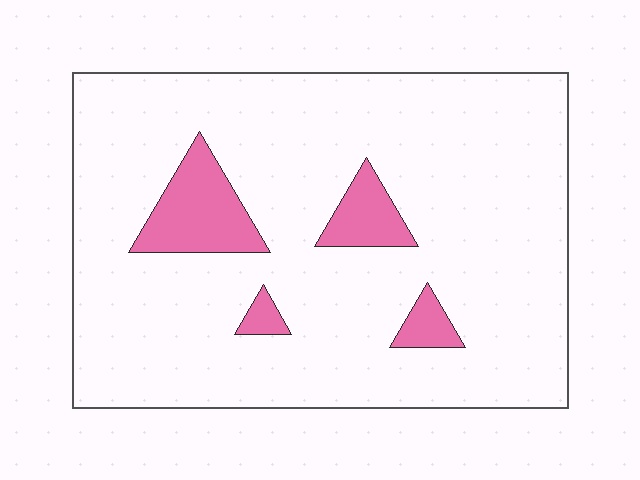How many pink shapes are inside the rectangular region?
4.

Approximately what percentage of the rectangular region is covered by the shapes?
Approximately 10%.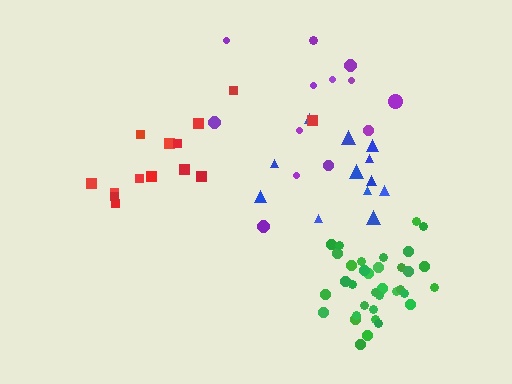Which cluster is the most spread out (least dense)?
Purple.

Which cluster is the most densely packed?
Green.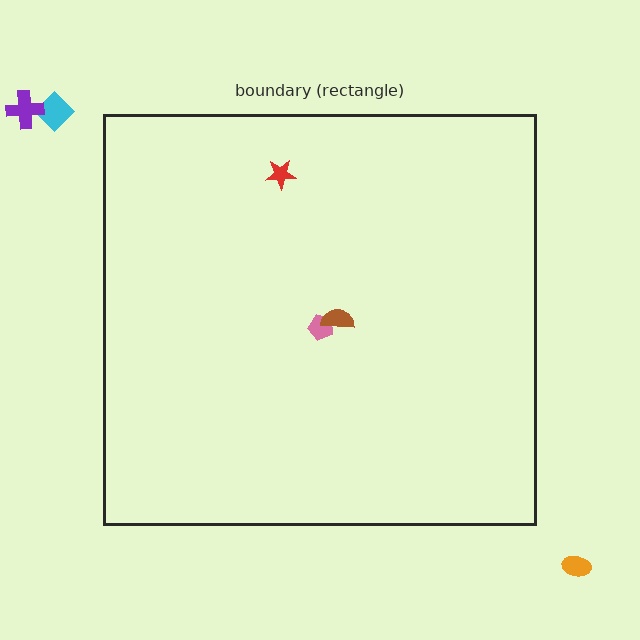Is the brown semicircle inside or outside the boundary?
Inside.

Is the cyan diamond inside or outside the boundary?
Outside.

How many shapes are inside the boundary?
3 inside, 3 outside.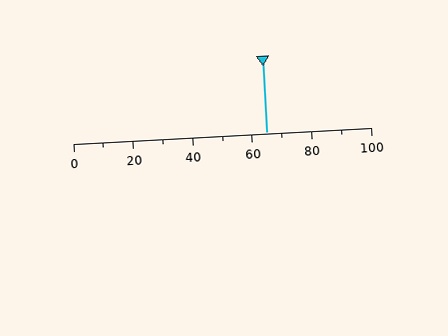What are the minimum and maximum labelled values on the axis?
The axis runs from 0 to 100.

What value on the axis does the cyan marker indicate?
The marker indicates approximately 65.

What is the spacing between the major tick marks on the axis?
The major ticks are spaced 20 apart.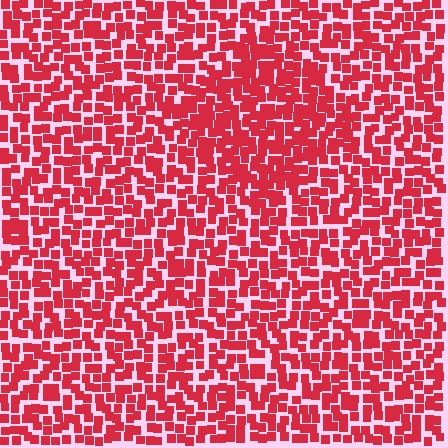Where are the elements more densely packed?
The elements are more densely packed inside the diamond boundary.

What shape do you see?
I see a diamond.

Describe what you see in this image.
The image contains small red elements arranged at two different densities. A diamond-shaped region is visible where the elements are more densely packed than the surrounding area.